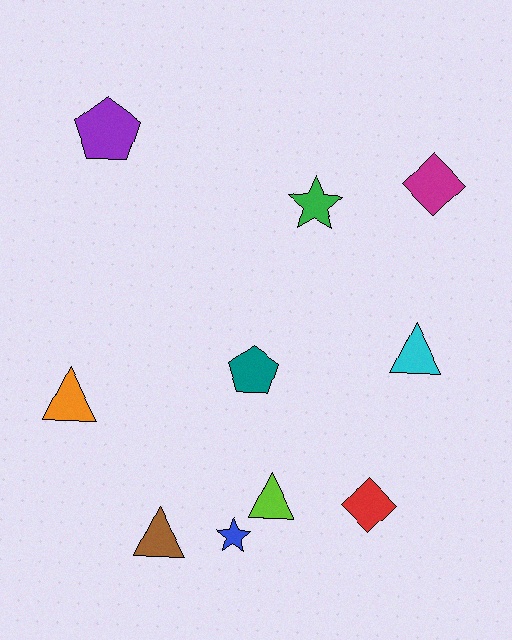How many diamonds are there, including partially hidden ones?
There are 2 diamonds.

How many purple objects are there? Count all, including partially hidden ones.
There is 1 purple object.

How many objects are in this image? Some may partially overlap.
There are 10 objects.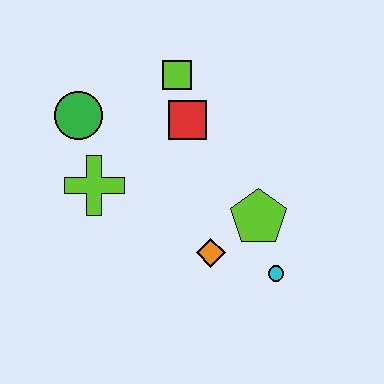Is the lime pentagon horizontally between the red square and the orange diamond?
No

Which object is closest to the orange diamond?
The lime pentagon is closest to the orange diamond.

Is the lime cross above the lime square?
No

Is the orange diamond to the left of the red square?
No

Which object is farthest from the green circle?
The cyan circle is farthest from the green circle.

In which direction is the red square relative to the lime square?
The red square is below the lime square.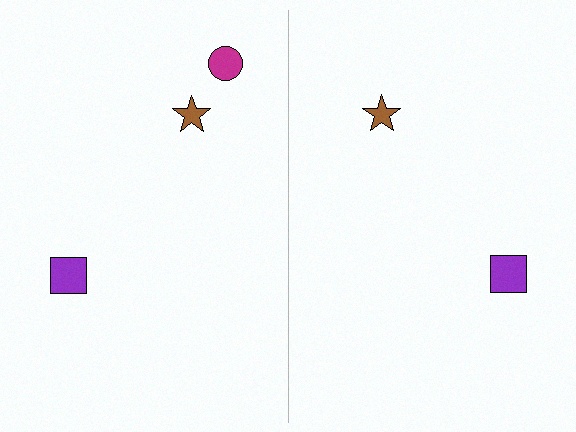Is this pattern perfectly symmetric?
No, the pattern is not perfectly symmetric. A magenta circle is missing from the right side.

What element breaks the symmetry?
A magenta circle is missing from the right side.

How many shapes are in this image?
There are 5 shapes in this image.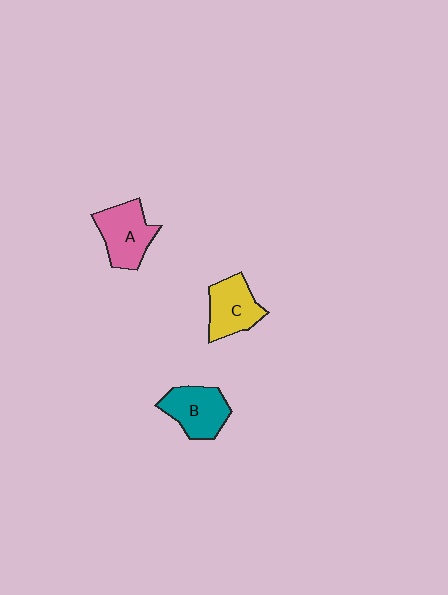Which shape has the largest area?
Shape A (pink).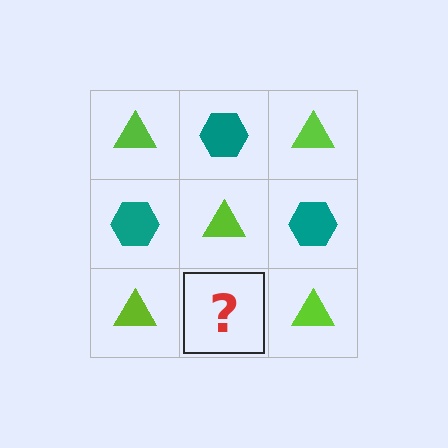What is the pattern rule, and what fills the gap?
The rule is that it alternates lime triangle and teal hexagon in a checkerboard pattern. The gap should be filled with a teal hexagon.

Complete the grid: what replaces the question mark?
The question mark should be replaced with a teal hexagon.